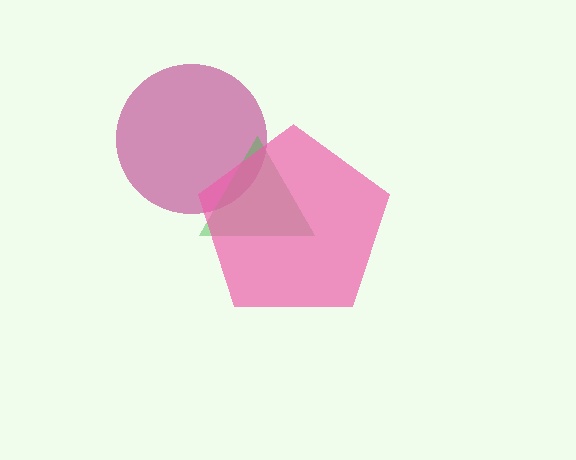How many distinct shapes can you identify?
There are 3 distinct shapes: a magenta circle, a green triangle, a pink pentagon.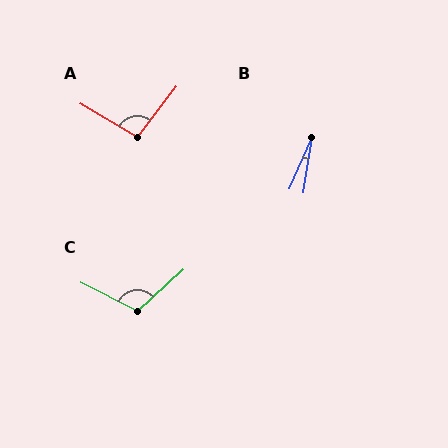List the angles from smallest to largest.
B (15°), A (97°), C (111°).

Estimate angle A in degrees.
Approximately 97 degrees.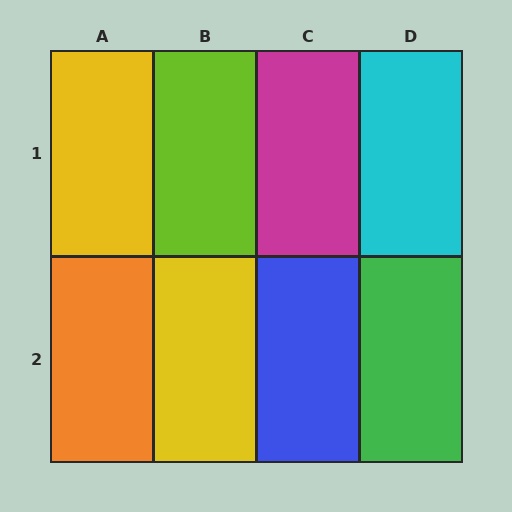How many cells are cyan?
1 cell is cyan.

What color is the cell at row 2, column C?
Blue.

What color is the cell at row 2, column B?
Yellow.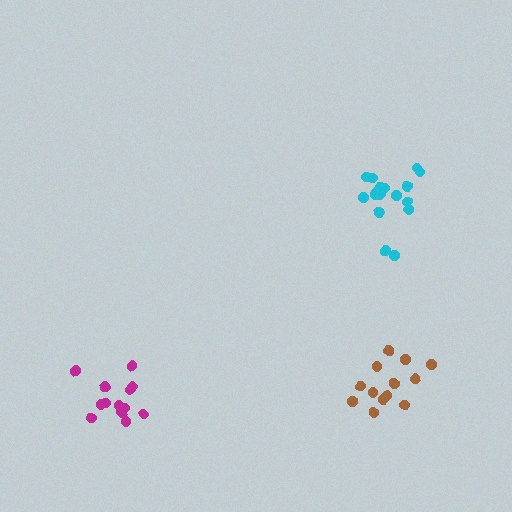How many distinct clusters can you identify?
There are 3 distinct clusters.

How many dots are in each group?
Group 1: 13 dots, Group 2: 13 dots, Group 3: 17 dots (43 total).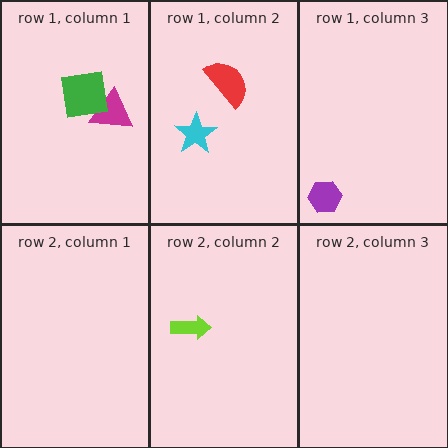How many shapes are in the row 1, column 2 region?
2.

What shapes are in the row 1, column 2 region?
The cyan star, the red semicircle.